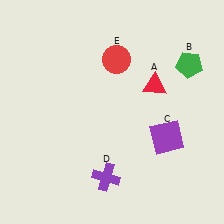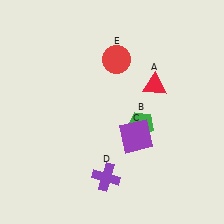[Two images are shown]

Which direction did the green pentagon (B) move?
The green pentagon (B) moved down.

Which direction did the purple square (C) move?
The purple square (C) moved left.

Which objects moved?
The objects that moved are: the green pentagon (B), the purple square (C).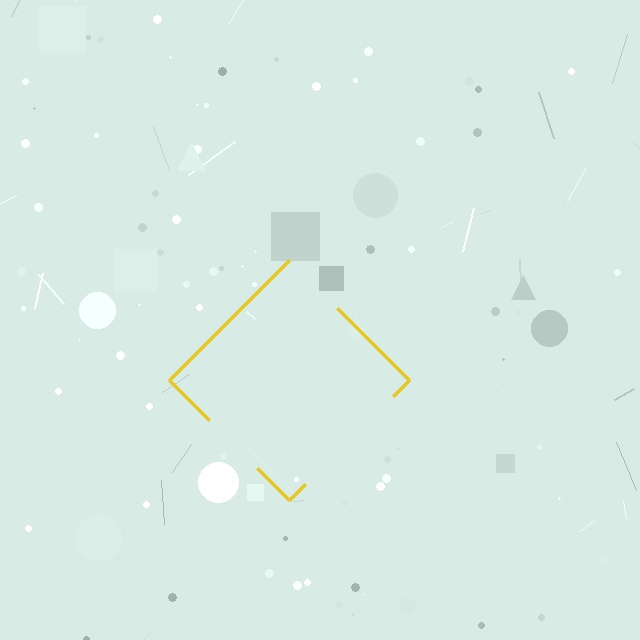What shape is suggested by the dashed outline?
The dashed outline suggests a diamond.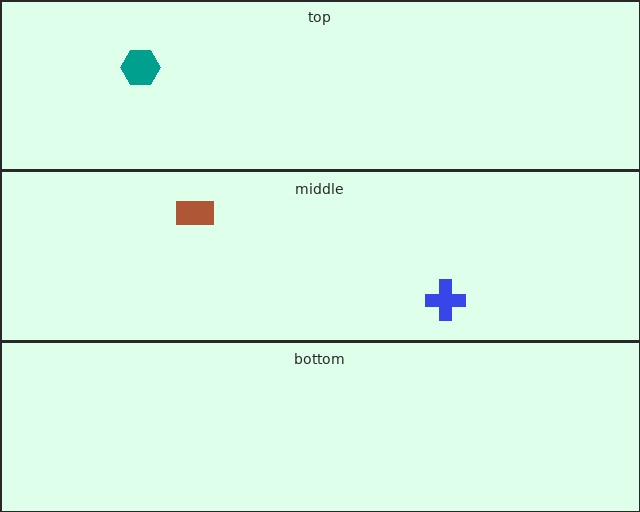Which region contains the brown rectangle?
The middle region.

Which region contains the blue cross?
The middle region.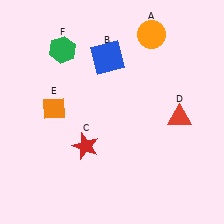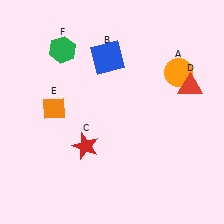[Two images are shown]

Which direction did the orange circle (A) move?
The orange circle (A) moved down.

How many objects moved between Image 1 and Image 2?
2 objects moved between the two images.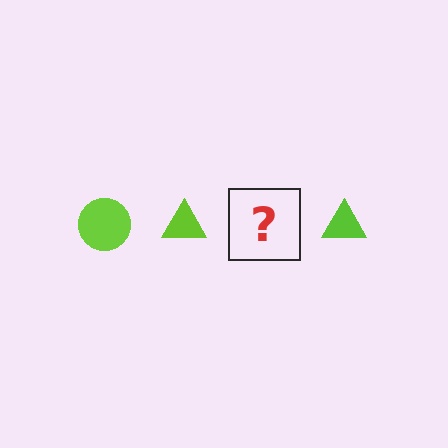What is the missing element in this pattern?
The missing element is a lime circle.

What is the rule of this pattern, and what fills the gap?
The rule is that the pattern cycles through circle, triangle shapes in lime. The gap should be filled with a lime circle.